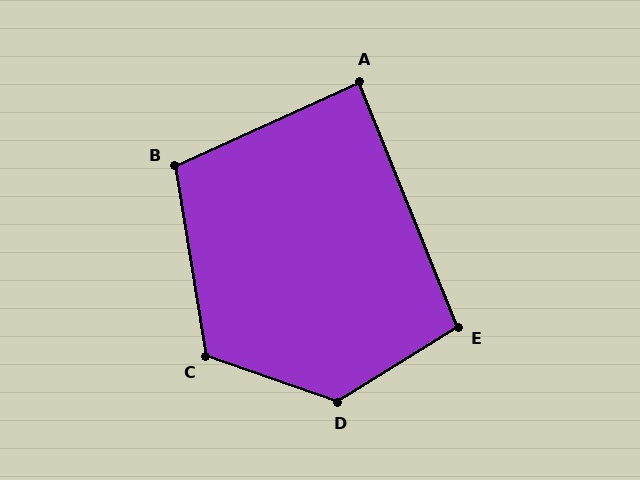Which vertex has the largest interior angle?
D, at approximately 129 degrees.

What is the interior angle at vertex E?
Approximately 100 degrees (obtuse).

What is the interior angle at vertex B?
Approximately 105 degrees (obtuse).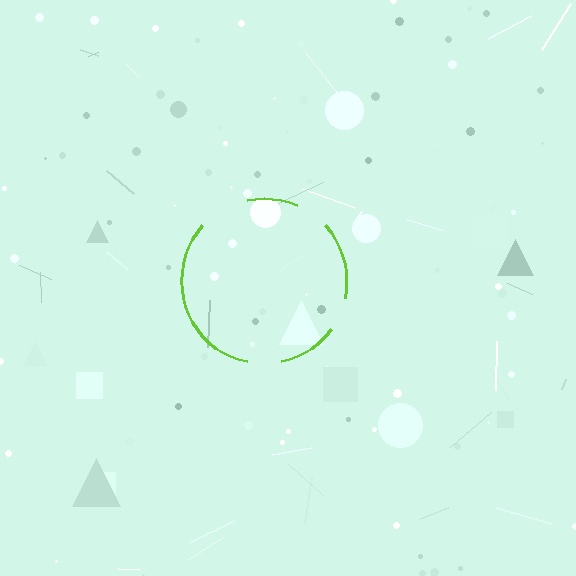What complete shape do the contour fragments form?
The contour fragments form a circle.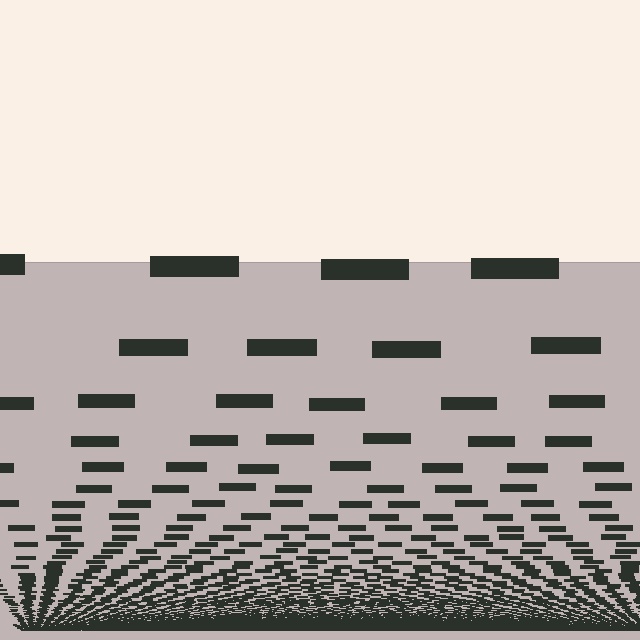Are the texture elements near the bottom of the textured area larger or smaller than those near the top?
Smaller. The gradient is inverted — elements near the bottom are smaller and denser.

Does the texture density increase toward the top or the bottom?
Density increases toward the bottom.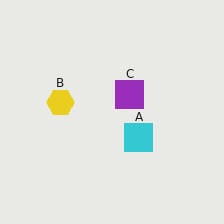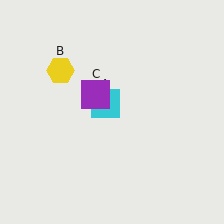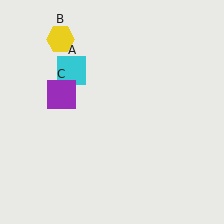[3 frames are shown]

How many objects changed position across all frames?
3 objects changed position: cyan square (object A), yellow hexagon (object B), purple square (object C).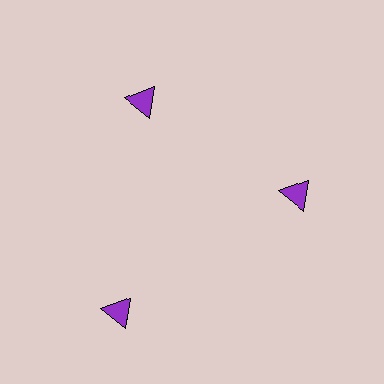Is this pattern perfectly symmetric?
No. The 3 purple triangles are arranged in a ring, but one element near the 7 o'clock position is pushed outward from the center, breaking the 3-fold rotational symmetry.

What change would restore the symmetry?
The symmetry would be restored by moving it inward, back onto the ring so that all 3 triangles sit at equal angles and equal distance from the center.